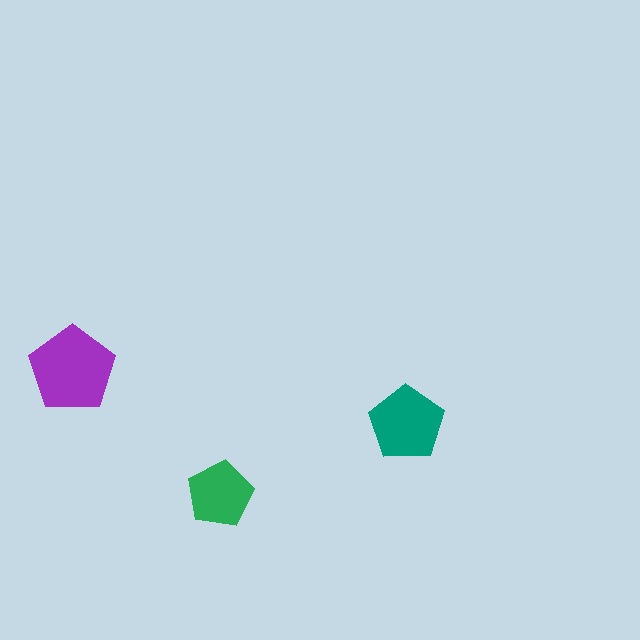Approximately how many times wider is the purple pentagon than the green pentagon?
About 1.5 times wider.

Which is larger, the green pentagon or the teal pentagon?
The teal one.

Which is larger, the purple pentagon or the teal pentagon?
The purple one.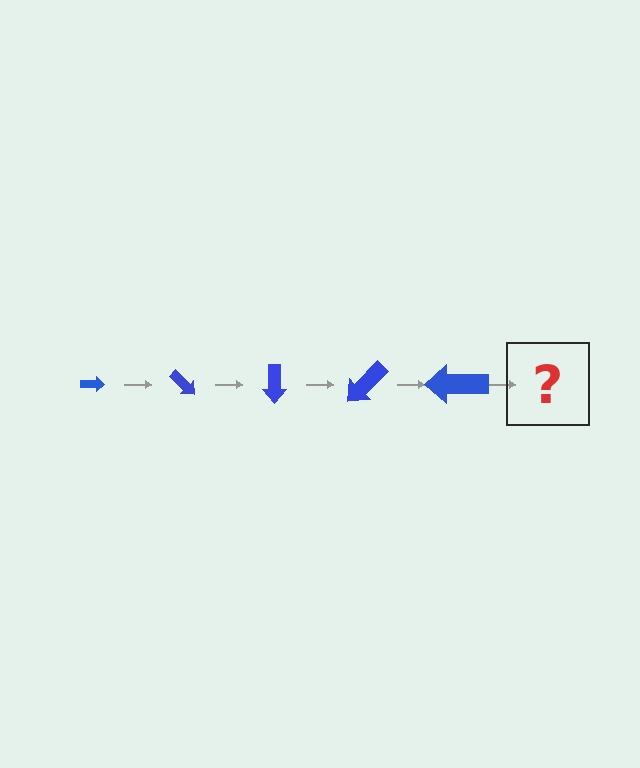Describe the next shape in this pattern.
It should be an arrow, larger than the previous one and rotated 225 degrees from the start.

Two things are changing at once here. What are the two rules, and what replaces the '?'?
The two rules are that the arrow grows larger each step and it rotates 45 degrees each step. The '?' should be an arrow, larger than the previous one and rotated 225 degrees from the start.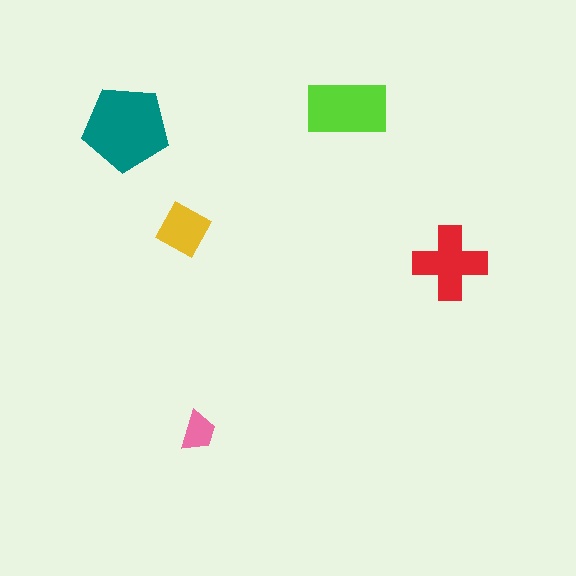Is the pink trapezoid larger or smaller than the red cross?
Smaller.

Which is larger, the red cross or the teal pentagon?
The teal pentagon.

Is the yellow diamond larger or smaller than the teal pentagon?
Smaller.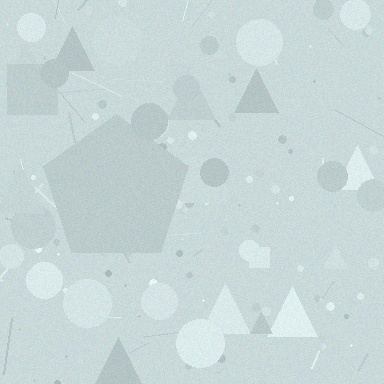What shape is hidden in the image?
A pentagon is hidden in the image.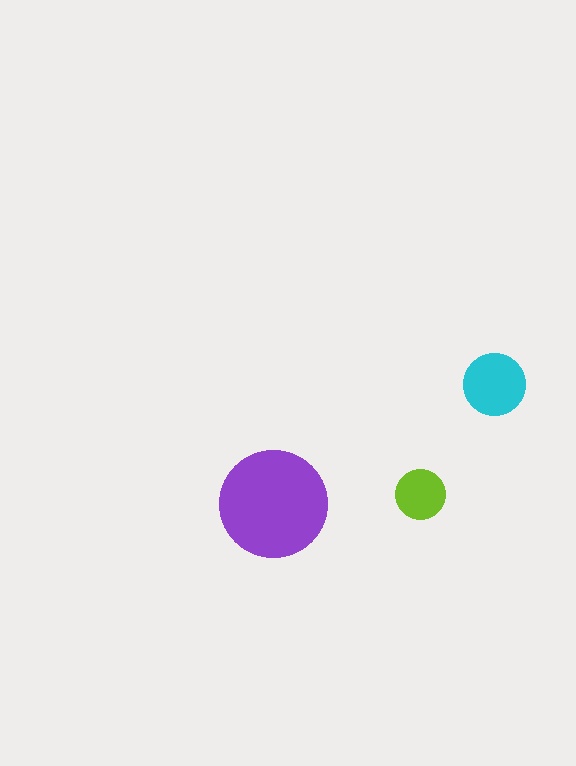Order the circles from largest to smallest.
the purple one, the cyan one, the lime one.